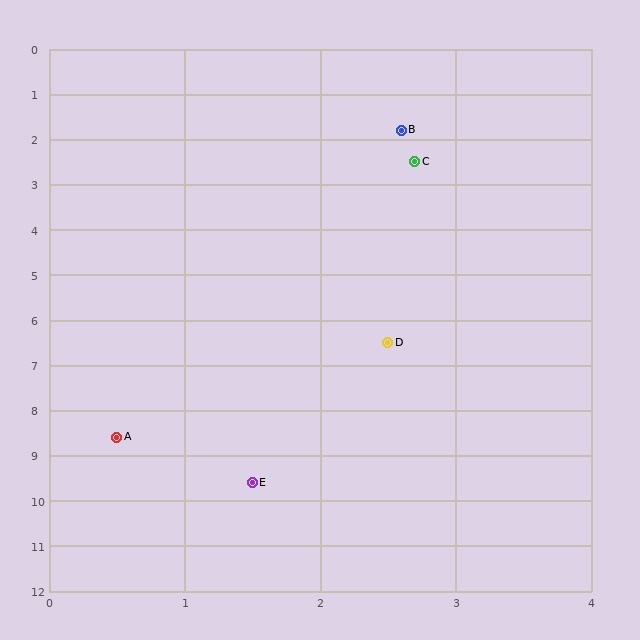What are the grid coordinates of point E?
Point E is at approximately (1.5, 9.6).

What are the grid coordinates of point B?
Point B is at approximately (2.6, 1.8).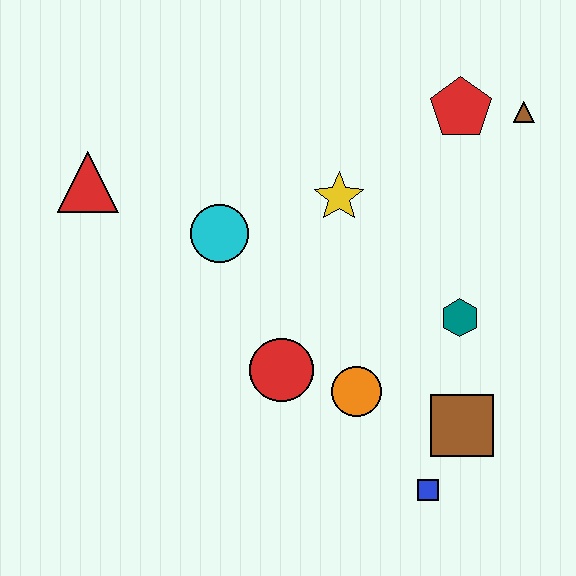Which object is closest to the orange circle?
The red circle is closest to the orange circle.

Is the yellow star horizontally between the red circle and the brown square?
Yes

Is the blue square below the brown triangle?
Yes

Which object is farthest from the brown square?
The red triangle is farthest from the brown square.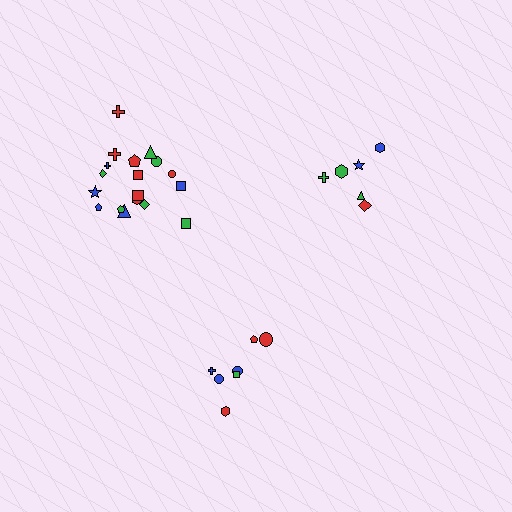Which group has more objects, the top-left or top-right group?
The top-left group.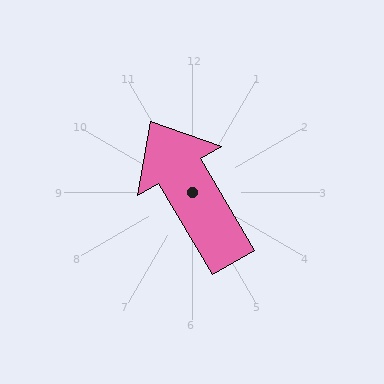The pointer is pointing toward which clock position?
Roughly 11 o'clock.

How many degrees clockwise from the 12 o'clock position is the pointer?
Approximately 330 degrees.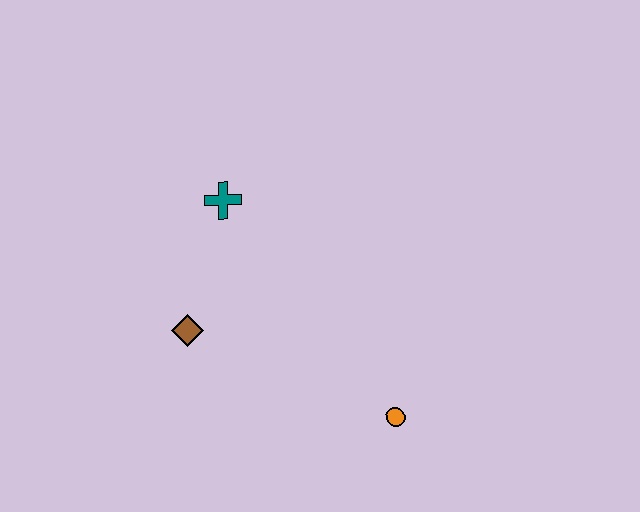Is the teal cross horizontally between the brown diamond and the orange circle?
Yes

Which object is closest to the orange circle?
The brown diamond is closest to the orange circle.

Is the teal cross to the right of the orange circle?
No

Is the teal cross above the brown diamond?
Yes